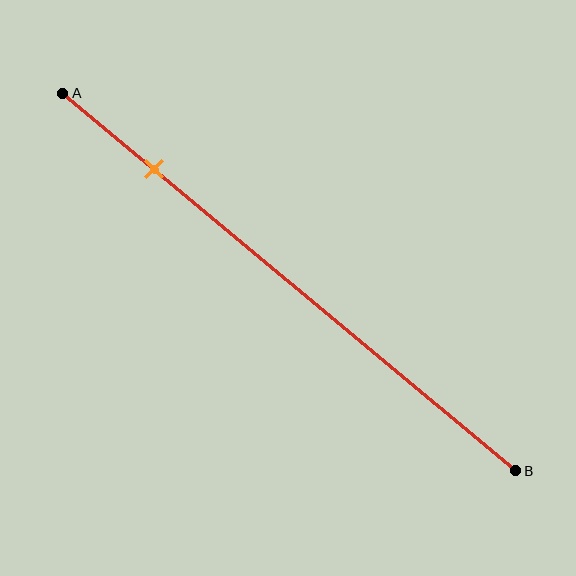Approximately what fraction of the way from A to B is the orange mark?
The orange mark is approximately 20% of the way from A to B.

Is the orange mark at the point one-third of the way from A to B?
No, the mark is at about 20% from A, not at the 33% one-third point.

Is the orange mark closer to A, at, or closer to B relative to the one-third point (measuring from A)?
The orange mark is closer to point A than the one-third point of segment AB.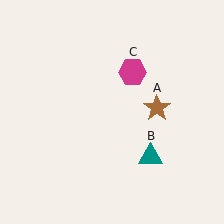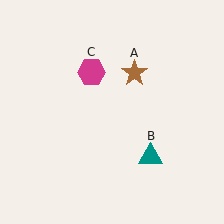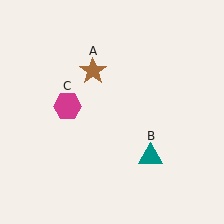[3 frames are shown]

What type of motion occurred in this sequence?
The brown star (object A), magenta hexagon (object C) rotated counterclockwise around the center of the scene.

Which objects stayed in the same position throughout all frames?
Teal triangle (object B) remained stationary.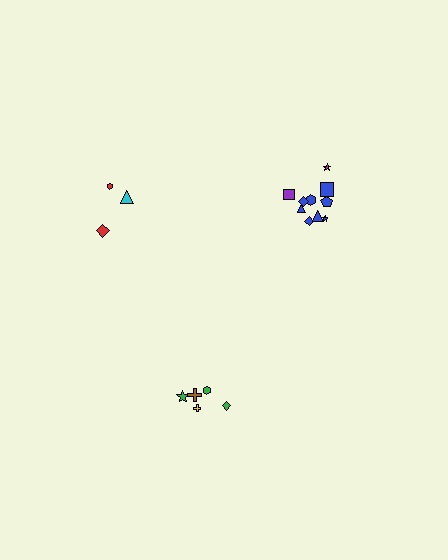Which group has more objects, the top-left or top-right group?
The top-right group.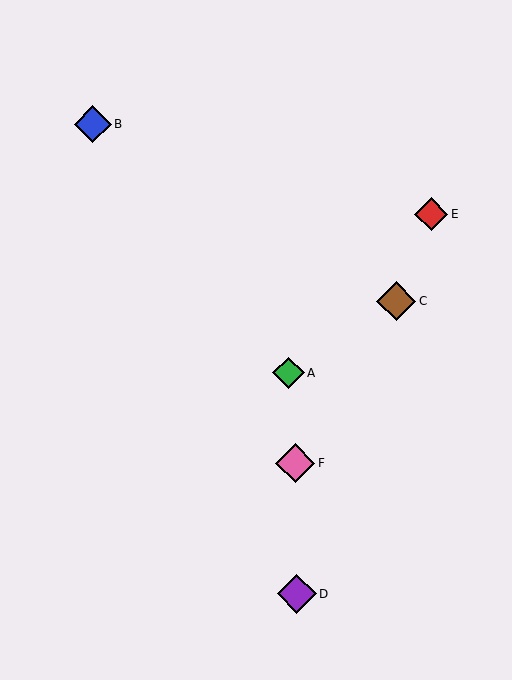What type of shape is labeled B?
Shape B is a blue diamond.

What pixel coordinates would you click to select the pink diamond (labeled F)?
Click at (295, 463) to select the pink diamond F.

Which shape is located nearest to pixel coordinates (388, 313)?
The brown diamond (labeled C) at (396, 301) is nearest to that location.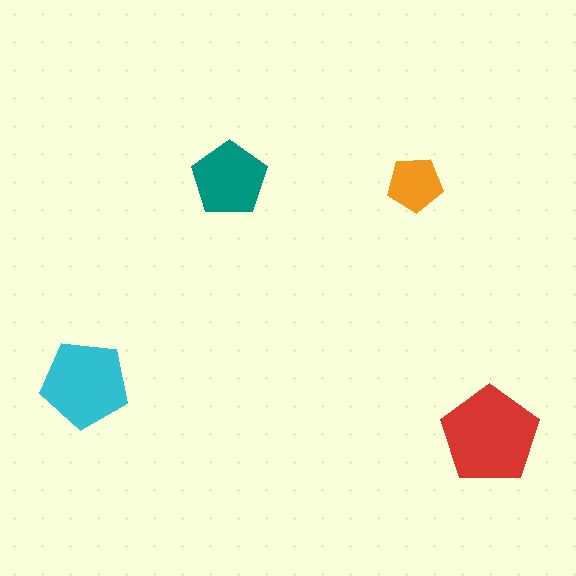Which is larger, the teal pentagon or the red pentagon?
The red one.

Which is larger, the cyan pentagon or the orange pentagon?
The cyan one.